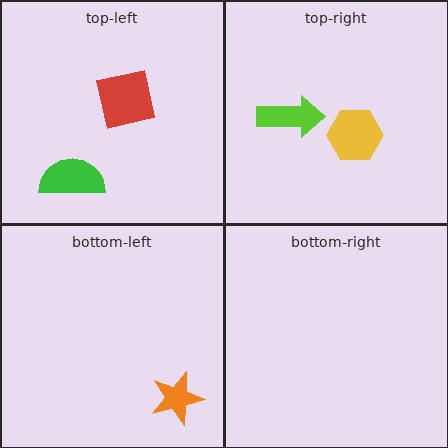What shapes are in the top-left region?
The red square, the green semicircle.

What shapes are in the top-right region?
The lime arrow, the yellow hexagon.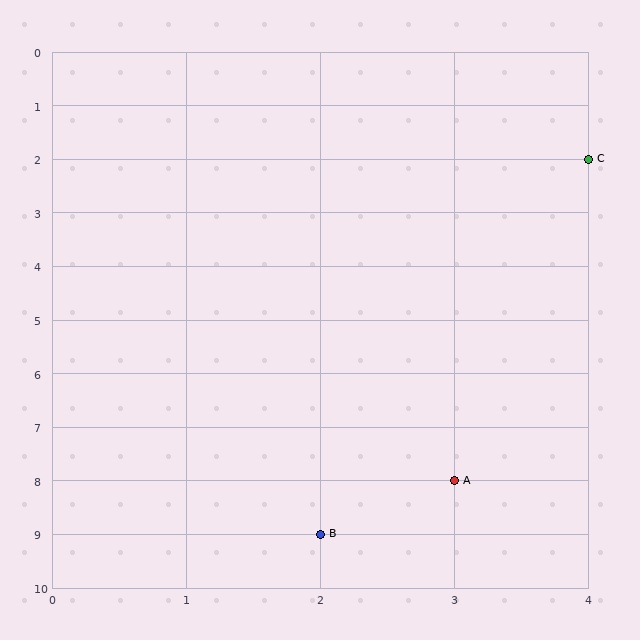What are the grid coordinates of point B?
Point B is at grid coordinates (2, 9).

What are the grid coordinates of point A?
Point A is at grid coordinates (3, 8).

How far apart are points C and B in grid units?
Points C and B are 2 columns and 7 rows apart (about 7.3 grid units diagonally).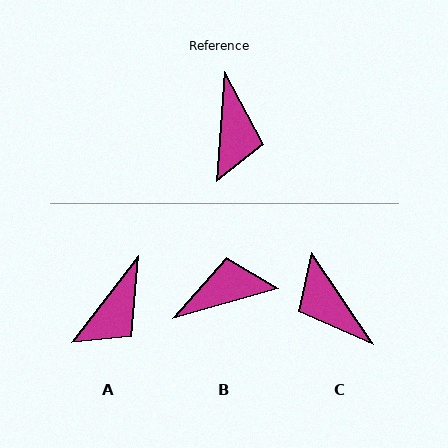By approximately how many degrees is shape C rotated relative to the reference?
Approximately 142 degrees clockwise.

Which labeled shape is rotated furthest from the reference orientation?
C, about 142 degrees away.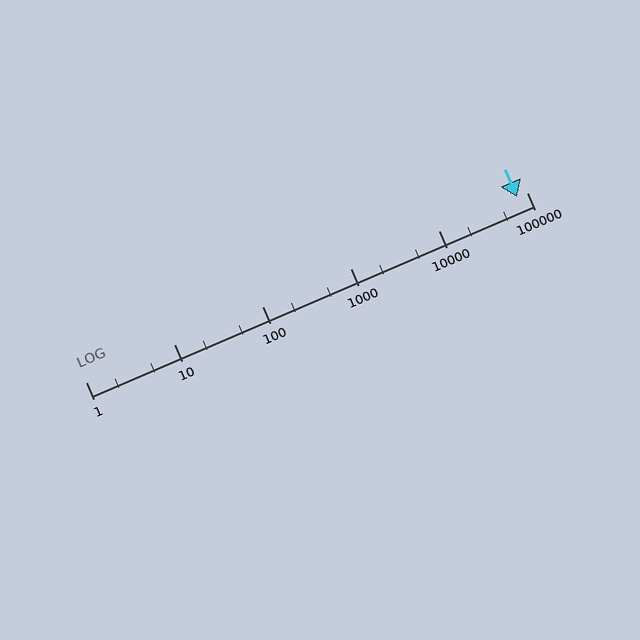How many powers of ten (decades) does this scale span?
The scale spans 5 decades, from 1 to 100000.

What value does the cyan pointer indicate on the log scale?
The pointer indicates approximately 77000.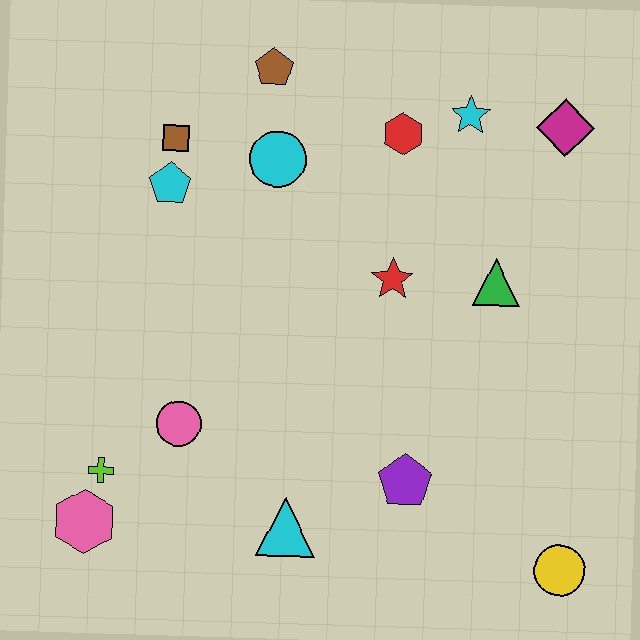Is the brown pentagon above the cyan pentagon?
Yes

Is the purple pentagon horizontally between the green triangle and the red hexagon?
Yes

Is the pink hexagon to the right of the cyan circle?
No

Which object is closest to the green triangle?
The red star is closest to the green triangle.